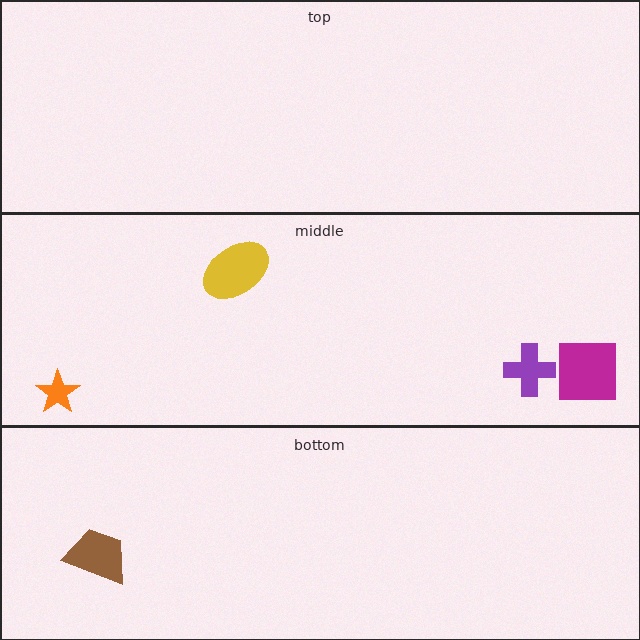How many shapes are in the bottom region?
1.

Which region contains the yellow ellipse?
The middle region.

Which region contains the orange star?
The middle region.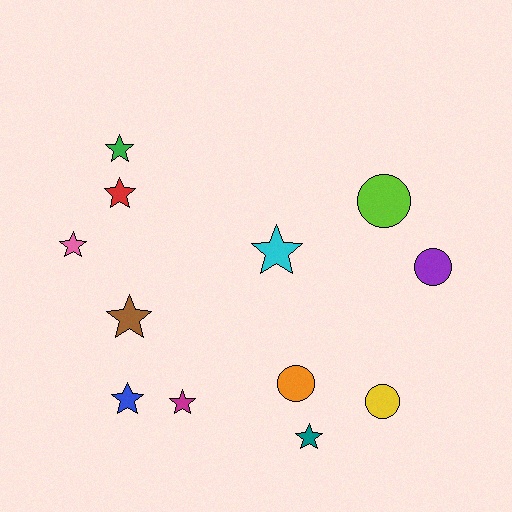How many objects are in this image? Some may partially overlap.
There are 12 objects.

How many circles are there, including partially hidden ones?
There are 4 circles.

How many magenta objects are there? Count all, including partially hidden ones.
There is 1 magenta object.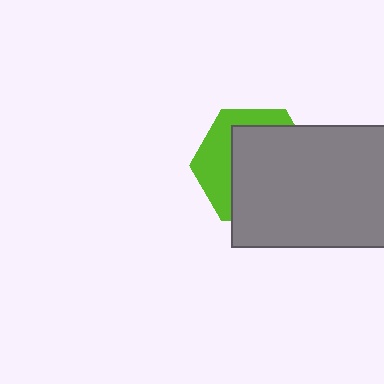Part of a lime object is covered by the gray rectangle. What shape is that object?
It is a hexagon.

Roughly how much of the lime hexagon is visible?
A small part of it is visible (roughly 36%).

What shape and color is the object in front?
The object in front is a gray rectangle.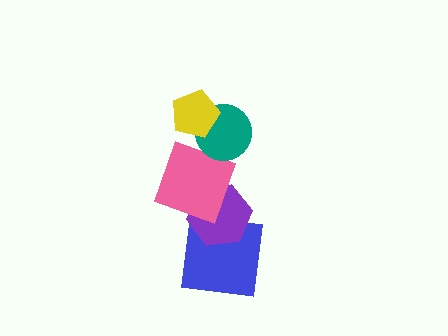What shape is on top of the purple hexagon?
The pink square is on top of the purple hexagon.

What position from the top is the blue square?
The blue square is 5th from the top.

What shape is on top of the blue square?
The purple hexagon is on top of the blue square.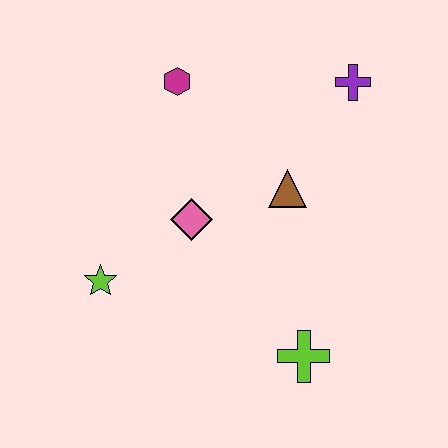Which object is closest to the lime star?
The pink diamond is closest to the lime star.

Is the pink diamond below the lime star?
No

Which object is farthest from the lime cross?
The magenta hexagon is farthest from the lime cross.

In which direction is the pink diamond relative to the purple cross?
The pink diamond is to the left of the purple cross.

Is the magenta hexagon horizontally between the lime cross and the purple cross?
No